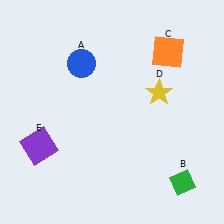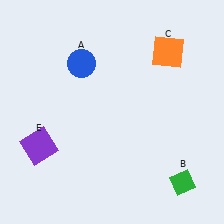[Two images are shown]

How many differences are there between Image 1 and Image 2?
There is 1 difference between the two images.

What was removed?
The yellow star (D) was removed in Image 2.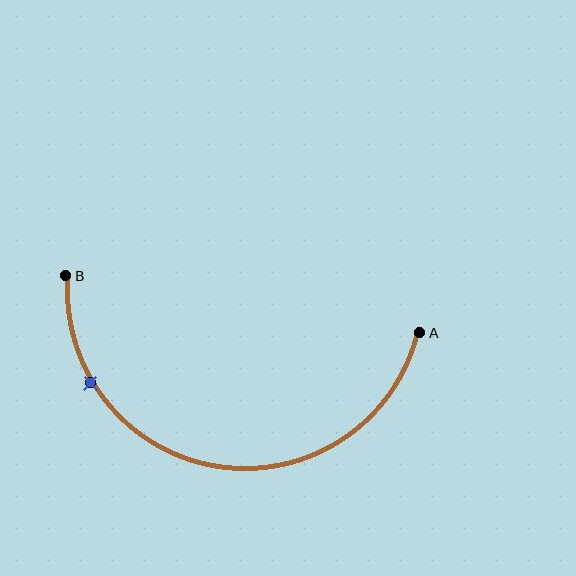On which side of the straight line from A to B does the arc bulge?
The arc bulges below the straight line connecting A and B.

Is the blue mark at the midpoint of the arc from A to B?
No. The blue mark lies on the arc but is closer to endpoint B. The arc midpoint would be at the point on the curve equidistant along the arc from both A and B.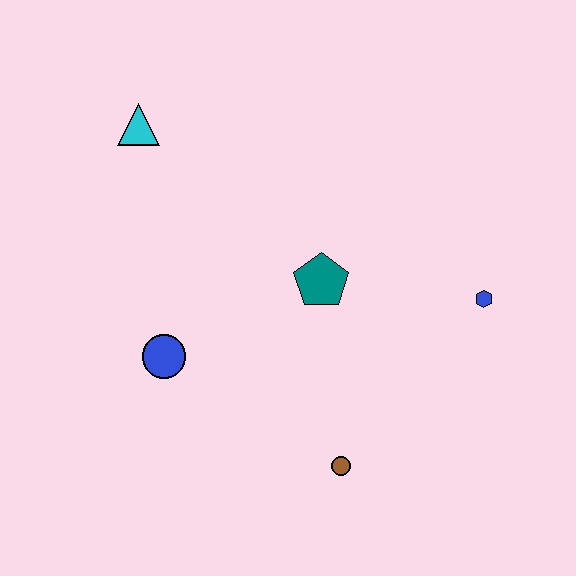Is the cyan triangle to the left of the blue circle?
Yes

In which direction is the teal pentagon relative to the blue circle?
The teal pentagon is to the right of the blue circle.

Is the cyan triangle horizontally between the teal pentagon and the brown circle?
No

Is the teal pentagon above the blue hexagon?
Yes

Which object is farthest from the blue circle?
The blue hexagon is farthest from the blue circle.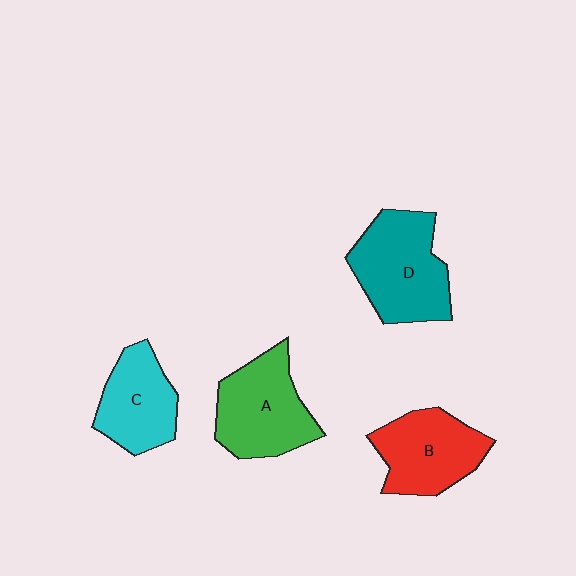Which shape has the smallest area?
Shape C (cyan).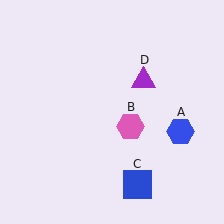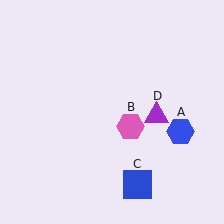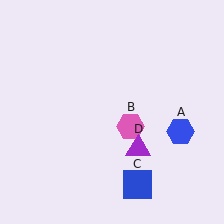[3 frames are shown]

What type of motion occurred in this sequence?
The purple triangle (object D) rotated clockwise around the center of the scene.